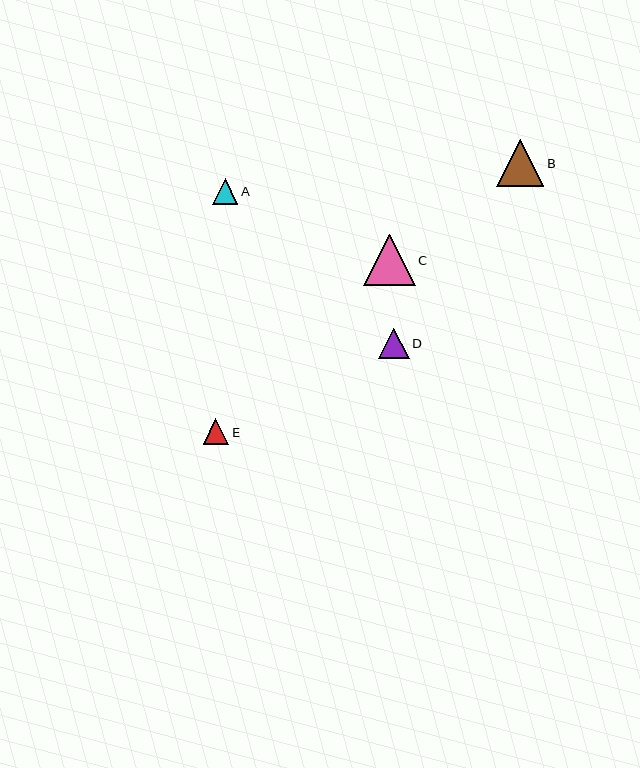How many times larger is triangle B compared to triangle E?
Triangle B is approximately 1.9 times the size of triangle E.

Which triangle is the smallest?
Triangle E is the smallest with a size of approximately 25 pixels.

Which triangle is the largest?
Triangle C is the largest with a size of approximately 51 pixels.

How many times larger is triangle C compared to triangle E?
Triangle C is approximately 2.0 times the size of triangle E.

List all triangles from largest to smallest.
From largest to smallest: C, B, D, A, E.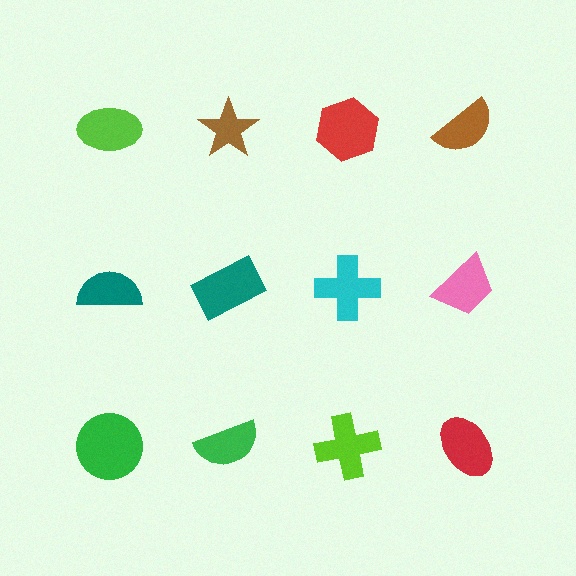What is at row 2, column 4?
A pink trapezoid.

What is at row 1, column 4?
A brown semicircle.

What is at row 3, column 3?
A lime cross.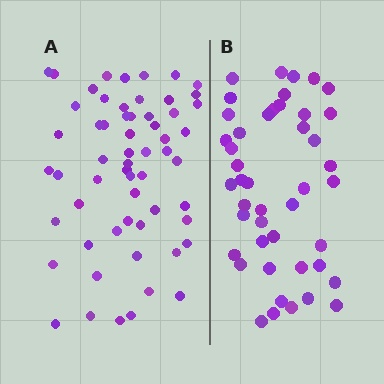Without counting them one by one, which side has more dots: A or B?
Region A (the left region) has more dots.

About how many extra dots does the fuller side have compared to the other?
Region A has approximately 15 more dots than region B.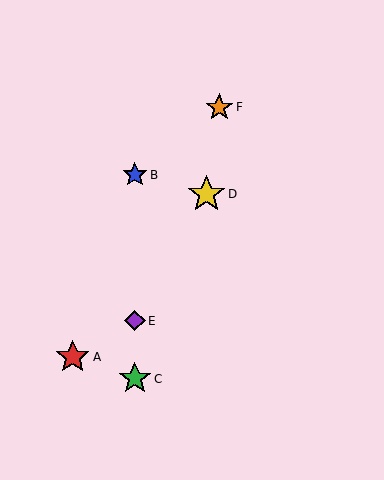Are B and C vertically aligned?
Yes, both are at x≈135.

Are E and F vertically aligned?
No, E is at x≈135 and F is at x≈219.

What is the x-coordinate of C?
Object C is at x≈135.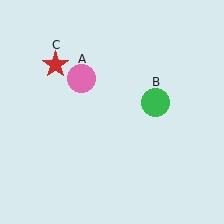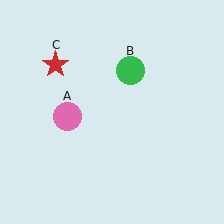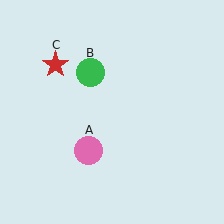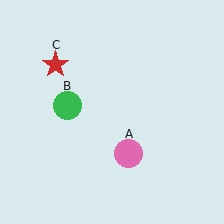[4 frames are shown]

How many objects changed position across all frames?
2 objects changed position: pink circle (object A), green circle (object B).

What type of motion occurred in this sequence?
The pink circle (object A), green circle (object B) rotated counterclockwise around the center of the scene.